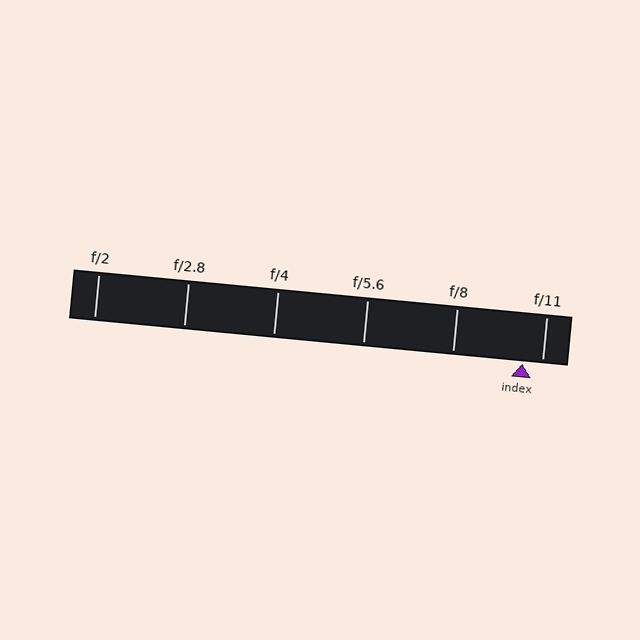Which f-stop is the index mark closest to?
The index mark is closest to f/11.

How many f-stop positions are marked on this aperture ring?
There are 6 f-stop positions marked.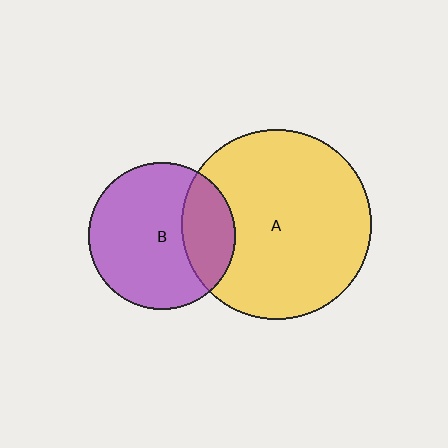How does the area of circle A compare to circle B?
Approximately 1.7 times.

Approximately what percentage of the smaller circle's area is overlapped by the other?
Approximately 25%.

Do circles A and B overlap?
Yes.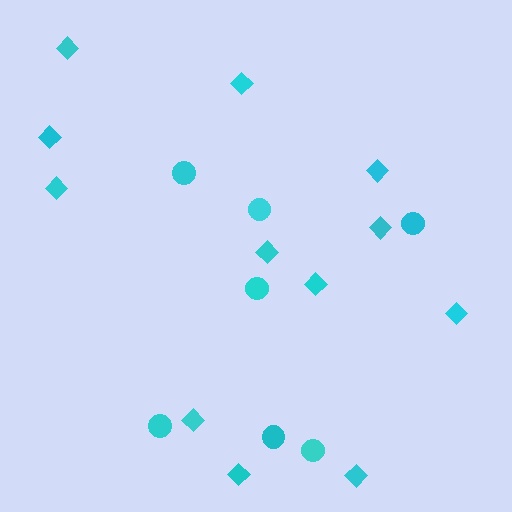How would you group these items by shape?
There are 2 groups: one group of diamonds (12) and one group of circles (7).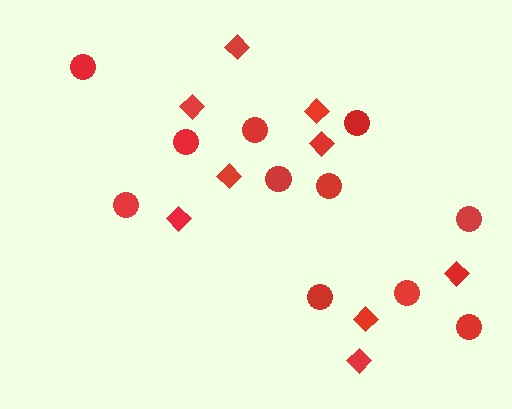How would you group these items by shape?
There are 2 groups: one group of diamonds (9) and one group of circles (11).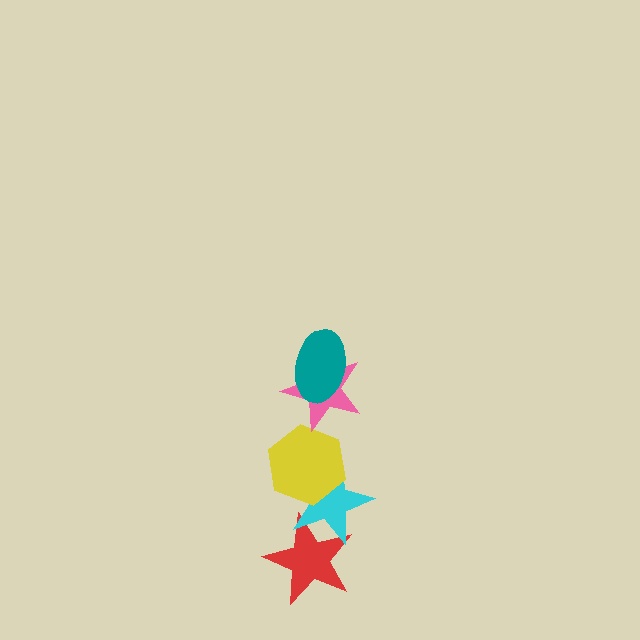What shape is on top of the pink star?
The teal ellipse is on top of the pink star.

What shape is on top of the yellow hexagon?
The pink star is on top of the yellow hexagon.